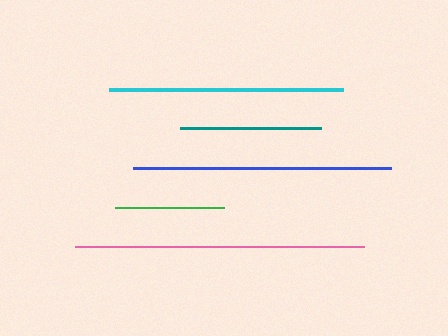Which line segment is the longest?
The pink line is the longest at approximately 288 pixels.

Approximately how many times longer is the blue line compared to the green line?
The blue line is approximately 2.4 times the length of the green line.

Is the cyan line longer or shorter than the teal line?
The cyan line is longer than the teal line.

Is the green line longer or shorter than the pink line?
The pink line is longer than the green line.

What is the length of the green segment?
The green segment is approximately 109 pixels long.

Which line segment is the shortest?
The green line is the shortest at approximately 109 pixels.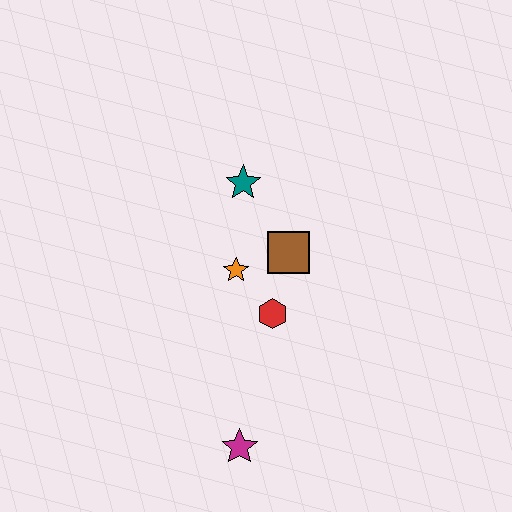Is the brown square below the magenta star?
No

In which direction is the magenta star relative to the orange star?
The magenta star is below the orange star.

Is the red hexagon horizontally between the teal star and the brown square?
Yes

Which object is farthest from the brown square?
The magenta star is farthest from the brown square.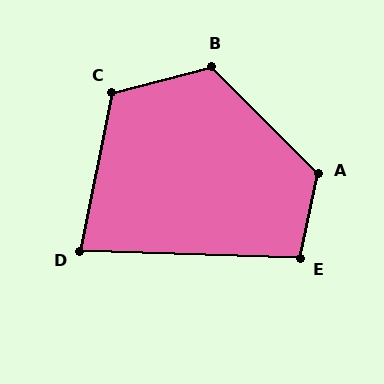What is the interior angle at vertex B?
Approximately 120 degrees (obtuse).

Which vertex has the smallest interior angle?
D, at approximately 80 degrees.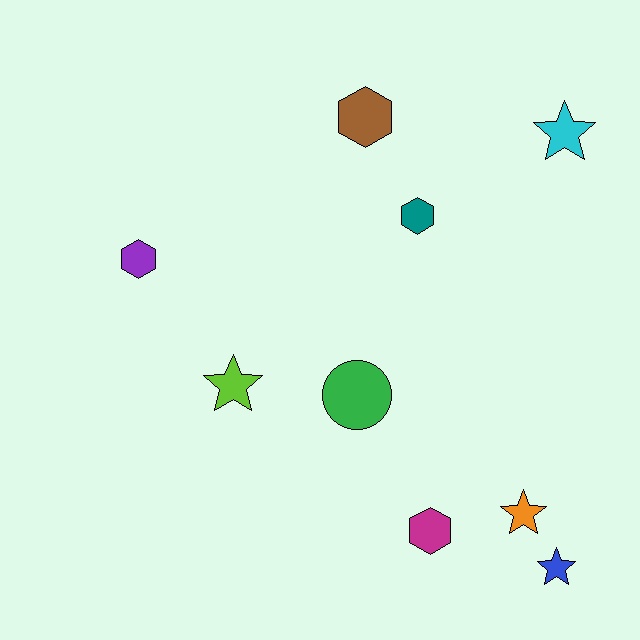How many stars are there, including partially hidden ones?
There are 4 stars.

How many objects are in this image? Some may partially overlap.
There are 9 objects.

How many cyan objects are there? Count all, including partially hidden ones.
There is 1 cyan object.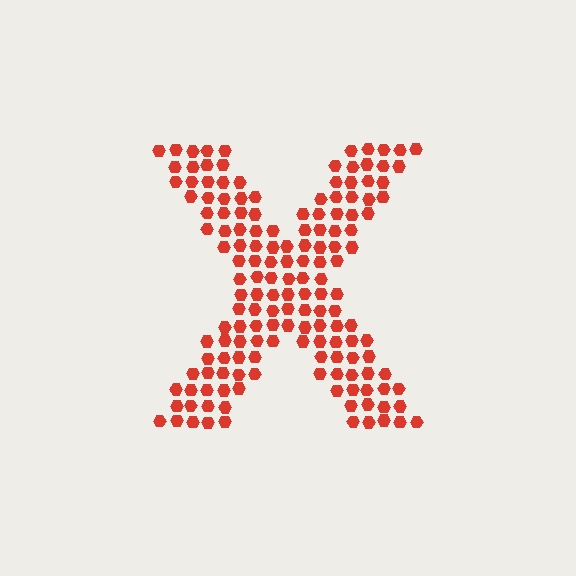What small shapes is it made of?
It is made of small hexagons.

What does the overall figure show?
The overall figure shows the letter X.